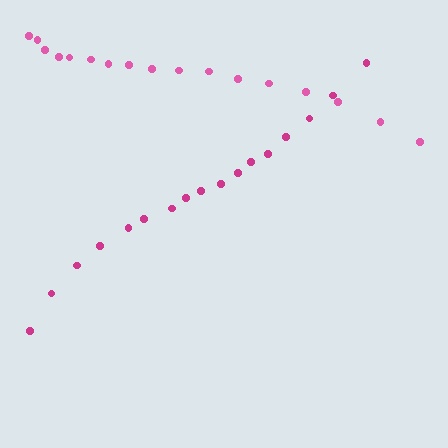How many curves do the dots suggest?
There are 2 distinct paths.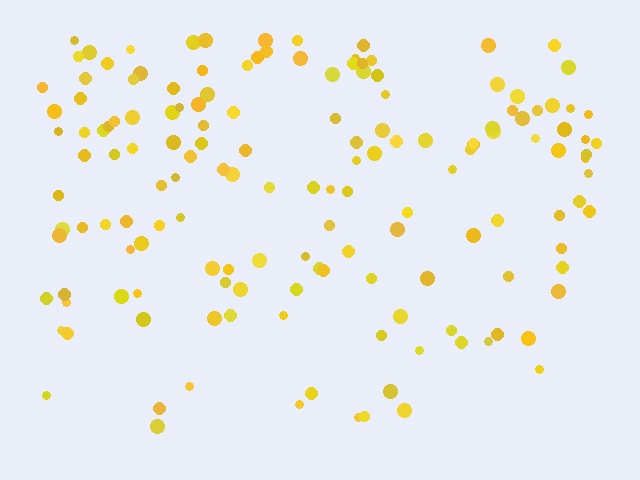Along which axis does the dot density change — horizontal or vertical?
Vertical.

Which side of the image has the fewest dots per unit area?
The bottom.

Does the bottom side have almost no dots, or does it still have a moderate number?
Still a moderate number, just noticeably fewer than the top.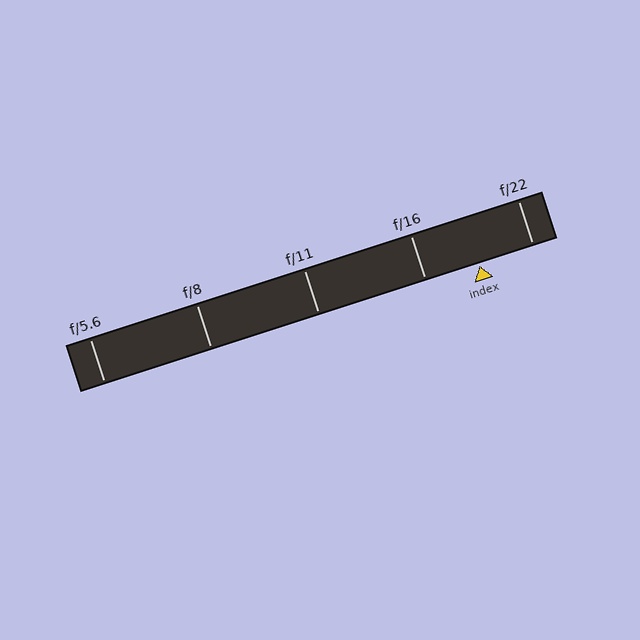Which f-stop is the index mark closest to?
The index mark is closest to f/16.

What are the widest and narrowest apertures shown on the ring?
The widest aperture shown is f/5.6 and the narrowest is f/22.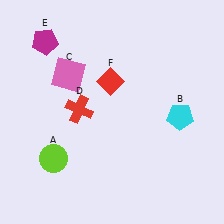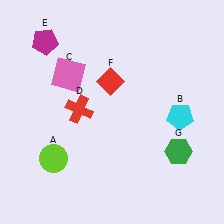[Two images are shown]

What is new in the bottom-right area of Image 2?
A green hexagon (G) was added in the bottom-right area of Image 2.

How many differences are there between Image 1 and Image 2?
There is 1 difference between the two images.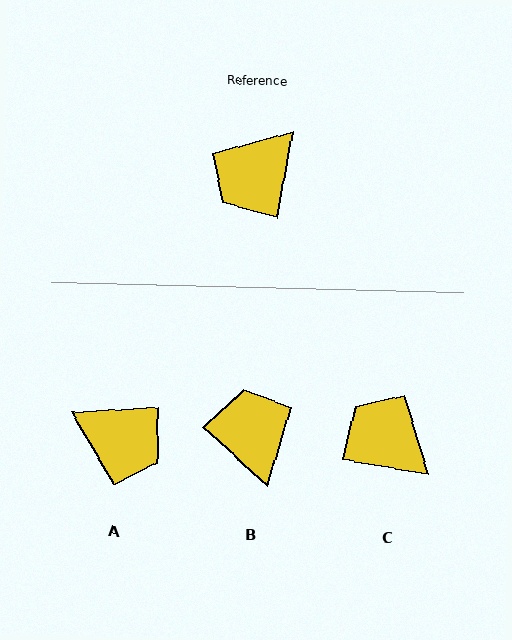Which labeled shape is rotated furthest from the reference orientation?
B, about 122 degrees away.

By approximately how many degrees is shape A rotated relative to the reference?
Approximately 105 degrees counter-clockwise.